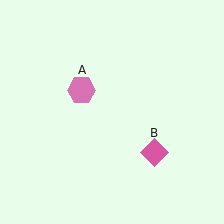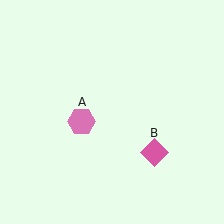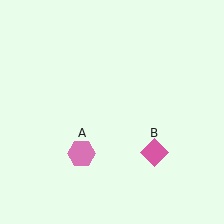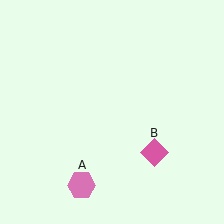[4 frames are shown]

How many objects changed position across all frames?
1 object changed position: pink hexagon (object A).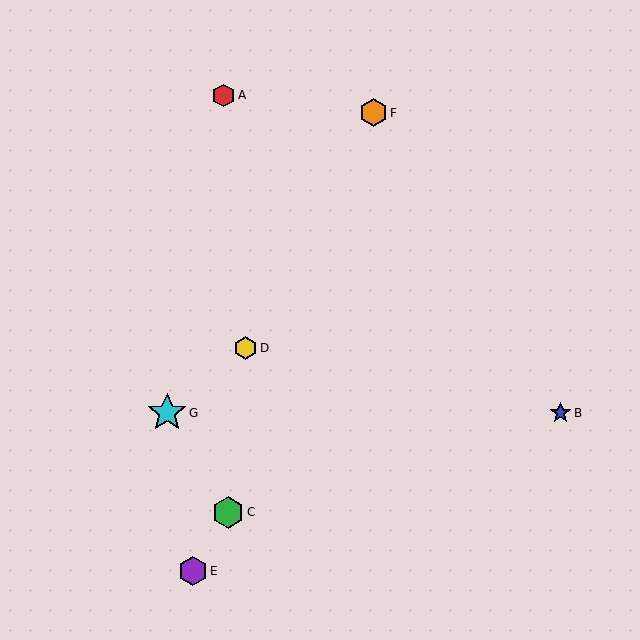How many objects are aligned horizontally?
2 objects (B, G) are aligned horizontally.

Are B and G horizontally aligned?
Yes, both are at y≈413.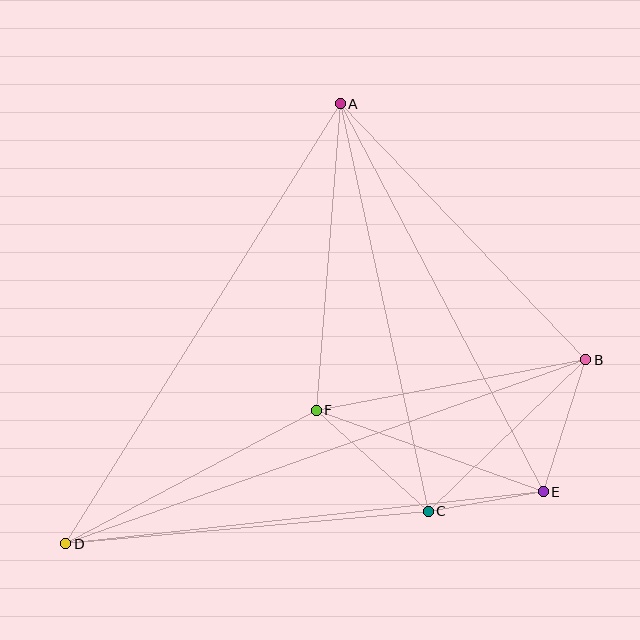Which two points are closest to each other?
Points C and E are closest to each other.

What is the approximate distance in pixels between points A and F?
The distance between A and F is approximately 307 pixels.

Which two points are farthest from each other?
Points B and D are farthest from each other.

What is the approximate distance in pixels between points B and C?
The distance between B and C is approximately 219 pixels.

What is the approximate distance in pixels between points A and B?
The distance between A and B is approximately 355 pixels.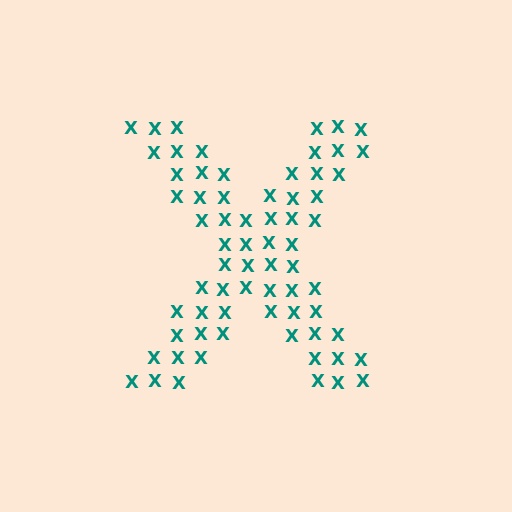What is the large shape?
The large shape is the letter X.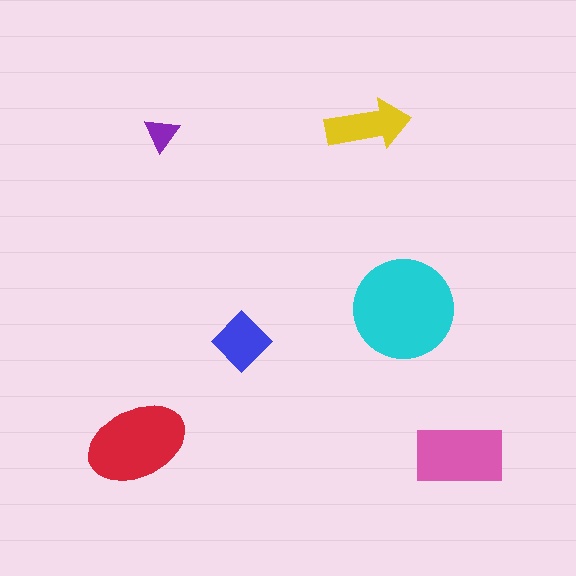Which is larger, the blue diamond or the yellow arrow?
The yellow arrow.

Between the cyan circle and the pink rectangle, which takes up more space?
The cyan circle.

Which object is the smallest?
The purple triangle.